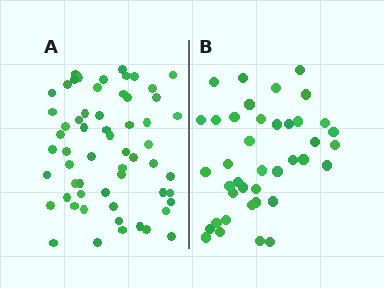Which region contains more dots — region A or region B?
Region A (the left region) has more dots.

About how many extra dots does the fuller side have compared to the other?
Region A has approximately 20 more dots than region B.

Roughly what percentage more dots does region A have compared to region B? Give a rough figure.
About 50% more.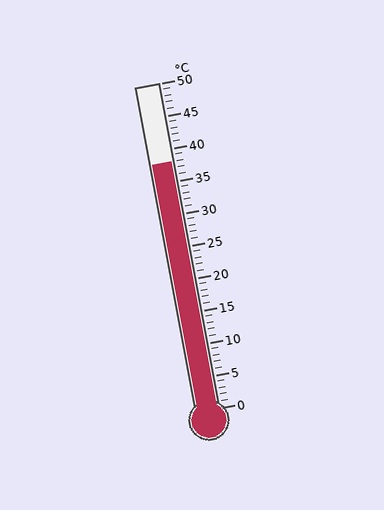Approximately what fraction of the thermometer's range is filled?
The thermometer is filled to approximately 75% of its range.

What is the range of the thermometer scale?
The thermometer scale ranges from 0°C to 50°C.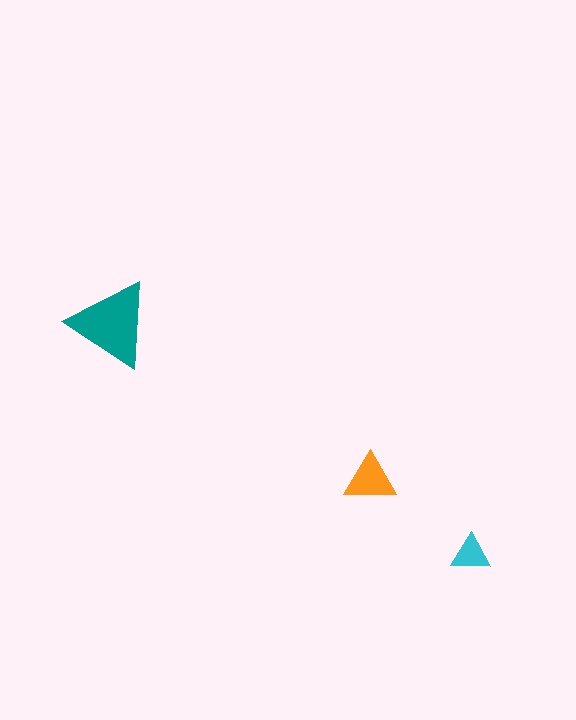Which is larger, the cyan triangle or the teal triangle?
The teal one.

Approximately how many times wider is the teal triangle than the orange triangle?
About 1.5 times wider.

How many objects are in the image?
There are 3 objects in the image.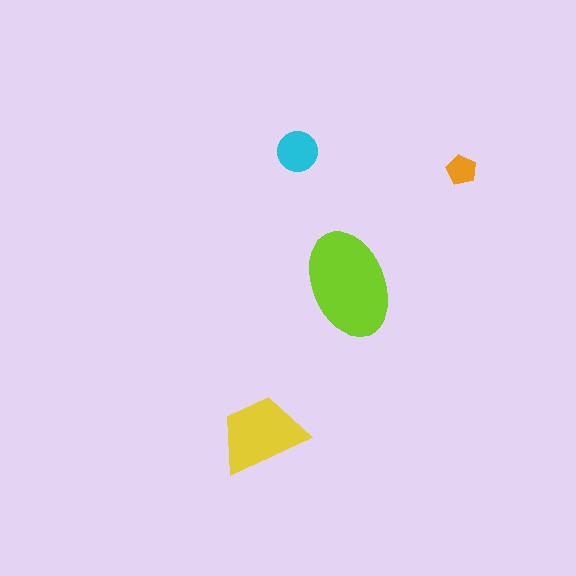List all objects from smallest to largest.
The orange pentagon, the cyan circle, the yellow trapezoid, the lime ellipse.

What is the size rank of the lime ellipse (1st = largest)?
1st.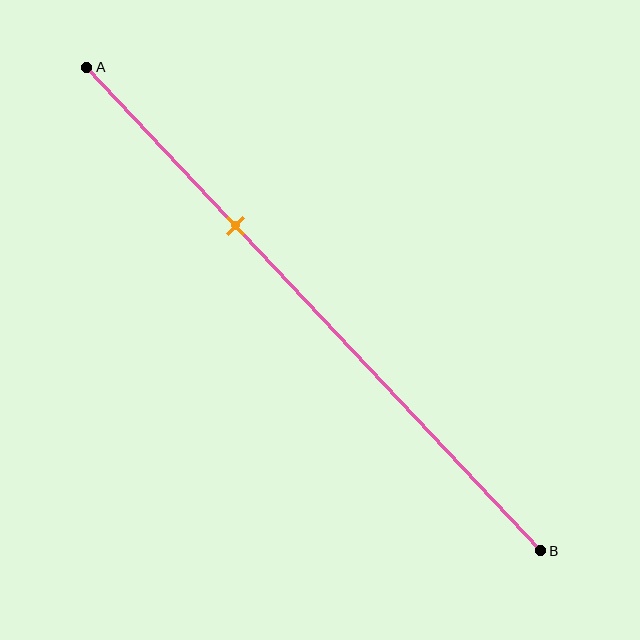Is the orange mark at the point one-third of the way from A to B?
Yes, the mark is approximately at the one-third point.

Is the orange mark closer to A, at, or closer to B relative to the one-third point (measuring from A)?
The orange mark is approximately at the one-third point of segment AB.